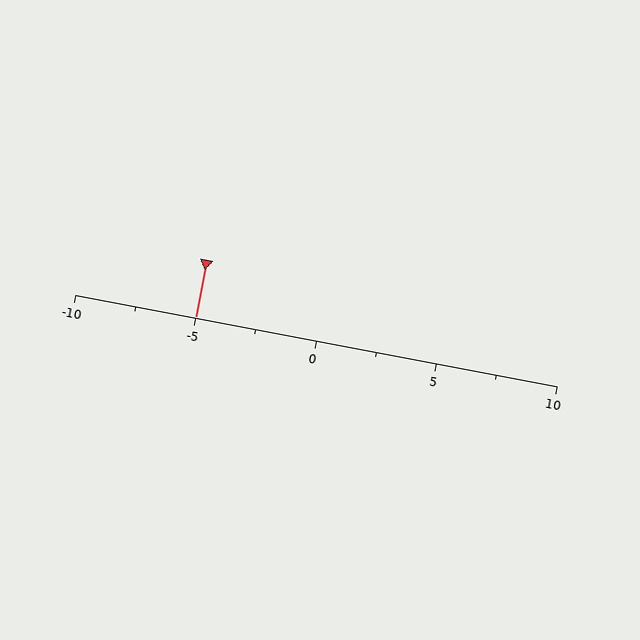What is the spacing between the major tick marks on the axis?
The major ticks are spaced 5 apart.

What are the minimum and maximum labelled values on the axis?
The axis runs from -10 to 10.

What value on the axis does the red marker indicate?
The marker indicates approximately -5.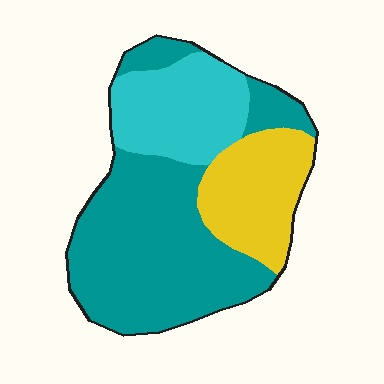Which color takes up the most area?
Teal, at roughly 55%.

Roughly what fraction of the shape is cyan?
Cyan covers 23% of the shape.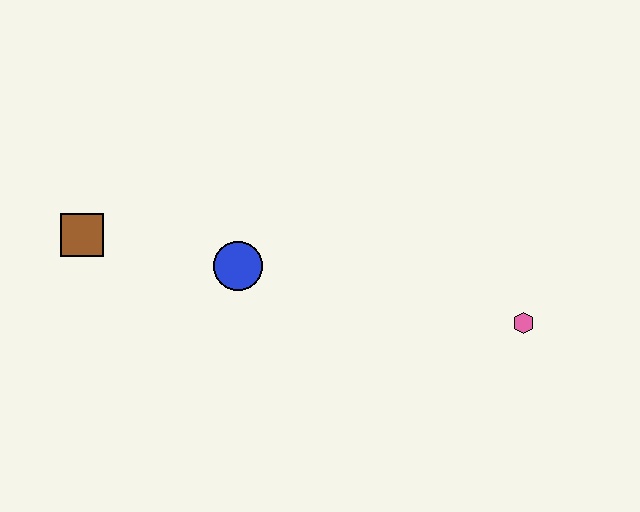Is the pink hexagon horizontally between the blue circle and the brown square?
No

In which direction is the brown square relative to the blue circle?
The brown square is to the left of the blue circle.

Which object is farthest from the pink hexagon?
The brown square is farthest from the pink hexagon.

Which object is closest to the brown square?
The blue circle is closest to the brown square.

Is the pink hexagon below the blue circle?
Yes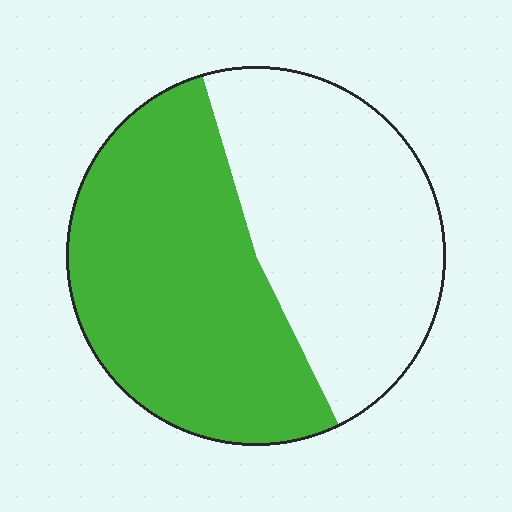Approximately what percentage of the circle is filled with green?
Approximately 55%.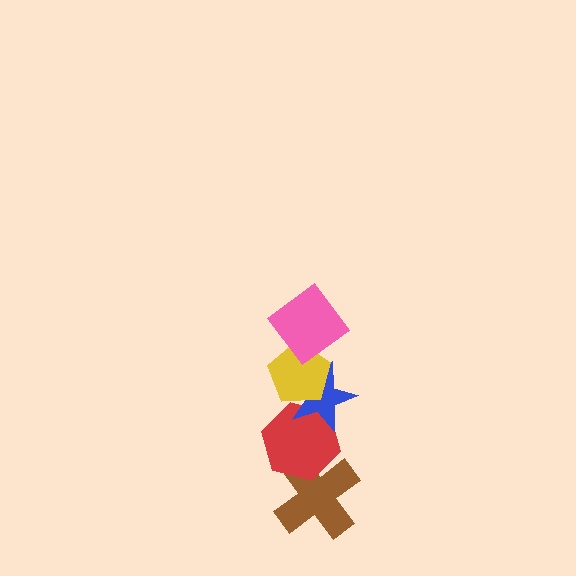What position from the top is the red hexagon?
The red hexagon is 4th from the top.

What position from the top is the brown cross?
The brown cross is 5th from the top.